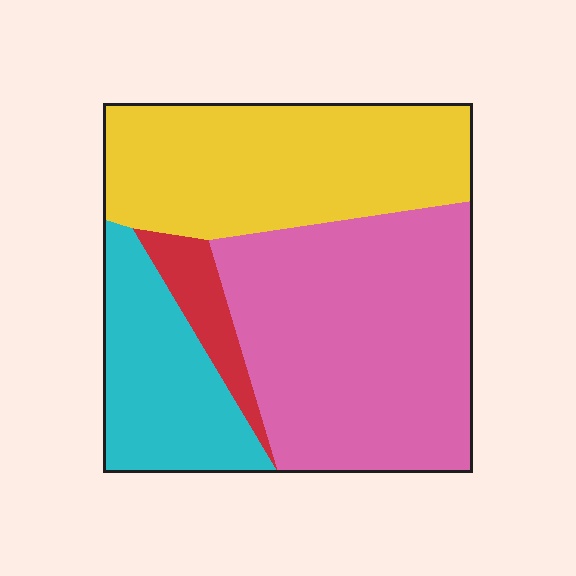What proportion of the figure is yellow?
Yellow covers around 35% of the figure.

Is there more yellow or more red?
Yellow.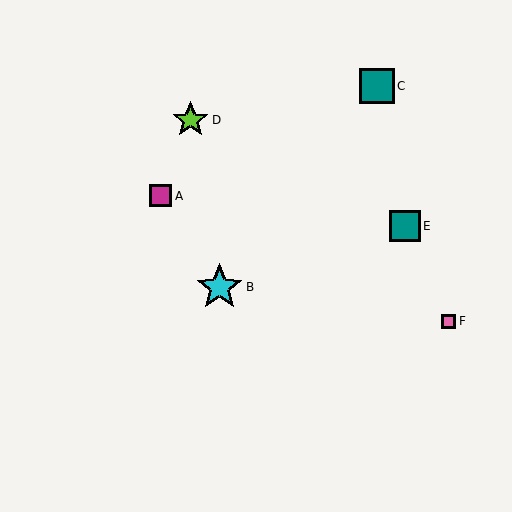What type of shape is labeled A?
Shape A is a magenta square.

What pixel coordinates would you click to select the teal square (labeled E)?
Click at (405, 226) to select the teal square E.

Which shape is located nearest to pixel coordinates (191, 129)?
The lime star (labeled D) at (191, 120) is nearest to that location.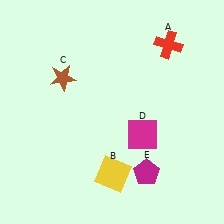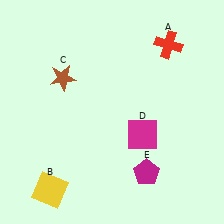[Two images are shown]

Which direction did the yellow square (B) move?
The yellow square (B) moved left.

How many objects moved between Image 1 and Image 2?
1 object moved between the two images.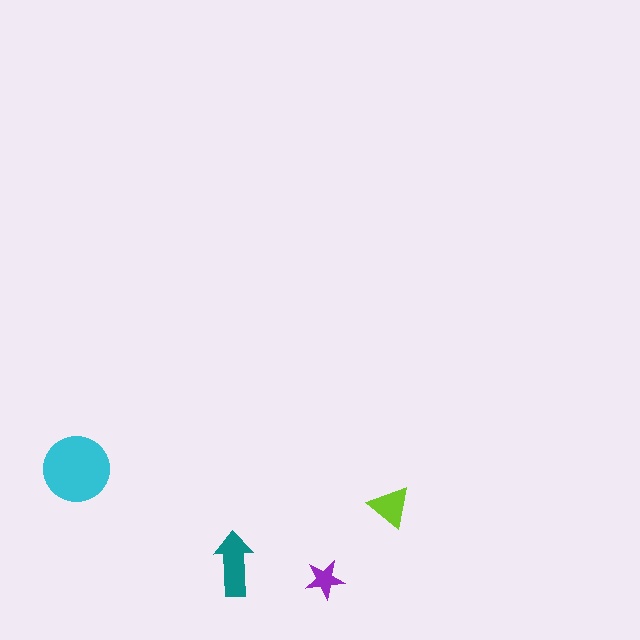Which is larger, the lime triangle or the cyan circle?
The cyan circle.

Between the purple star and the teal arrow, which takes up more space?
The teal arrow.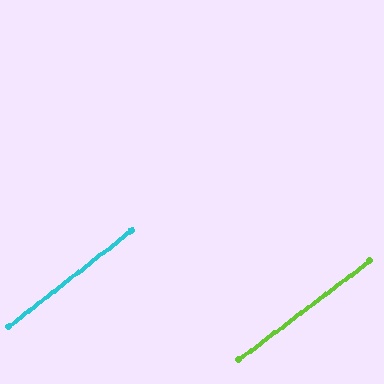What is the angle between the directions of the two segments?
Approximately 1 degree.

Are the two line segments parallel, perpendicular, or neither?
Parallel — their directions differ by only 0.7°.